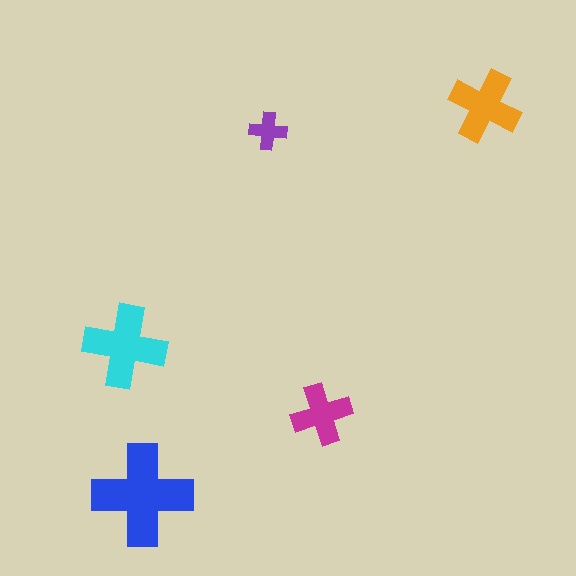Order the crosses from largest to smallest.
the blue one, the cyan one, the orange one, the magenta one, the purple one.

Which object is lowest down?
The blue cross is bottommost.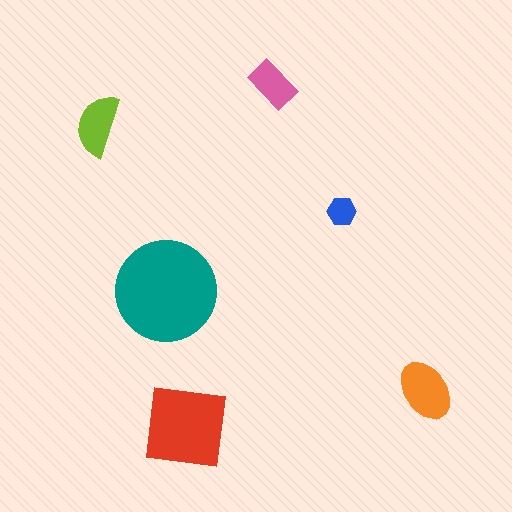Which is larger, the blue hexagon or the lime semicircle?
The lime semicircle.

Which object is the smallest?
The blue hexagon.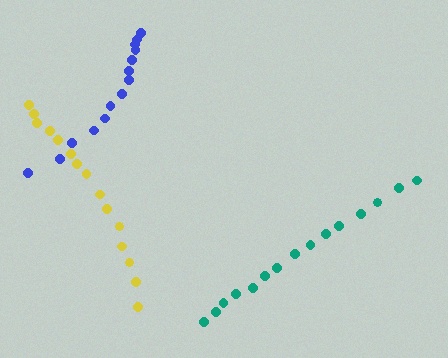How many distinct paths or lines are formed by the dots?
There are 3 distinct paths.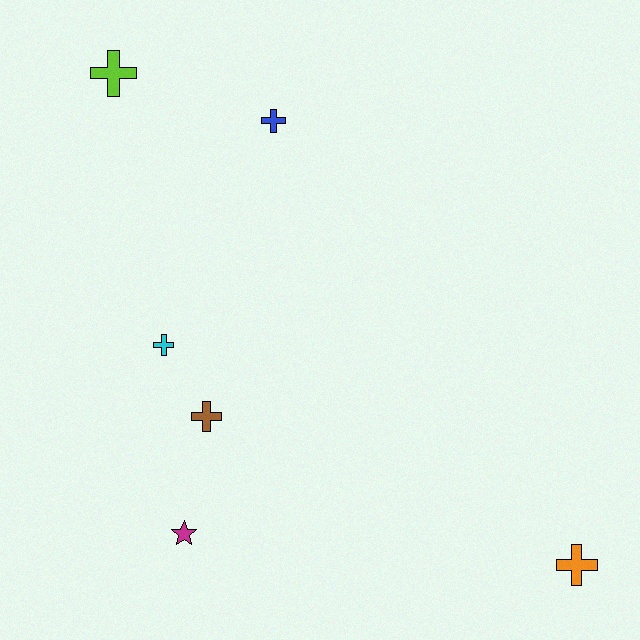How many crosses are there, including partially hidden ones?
There are 5 crosses.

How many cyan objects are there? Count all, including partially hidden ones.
There is 1 cyan object.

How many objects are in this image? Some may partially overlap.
There are 6 objects.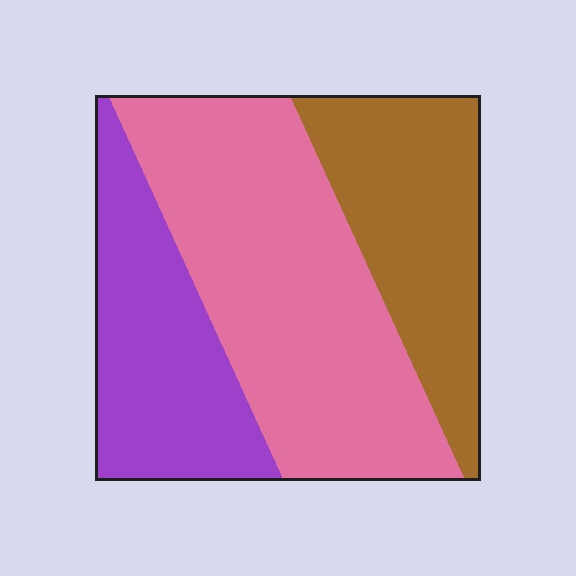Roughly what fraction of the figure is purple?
Purple covers around 25% of the figure.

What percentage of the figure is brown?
Brown covers 27% of the figure.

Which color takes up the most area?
Pink, at roughly 45%.